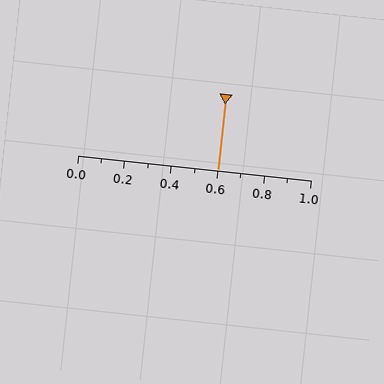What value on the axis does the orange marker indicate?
The marker indicates approximately 0.6.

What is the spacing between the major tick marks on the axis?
The major ticks are spaced 0.2 apart.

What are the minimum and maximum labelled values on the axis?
The axis runs from 0.0 to 1.0.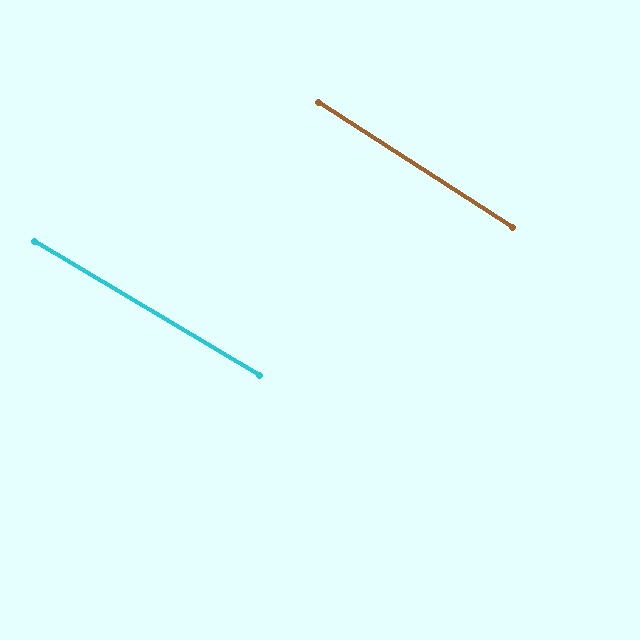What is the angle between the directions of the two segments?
Approximately 2 degrees.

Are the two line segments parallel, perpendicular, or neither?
Parallel — their directions differ by only 1.8°.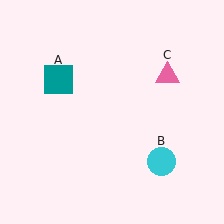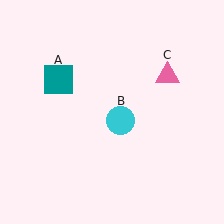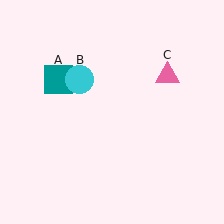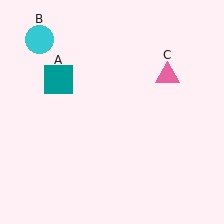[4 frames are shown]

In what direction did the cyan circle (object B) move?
The cyan circle (object B) moved up and to the left.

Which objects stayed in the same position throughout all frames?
Teal square (object A) and pink triangle (object C) remained stationary.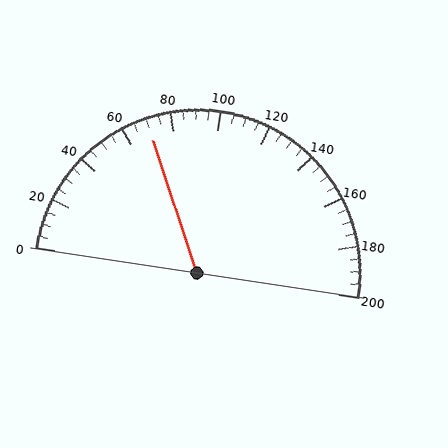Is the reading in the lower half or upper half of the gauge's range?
The reading is in the lower half of the range (0 to 200).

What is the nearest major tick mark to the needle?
The nearest major tick mark is 80.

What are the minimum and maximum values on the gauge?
The gauge ranges from 0 to 200.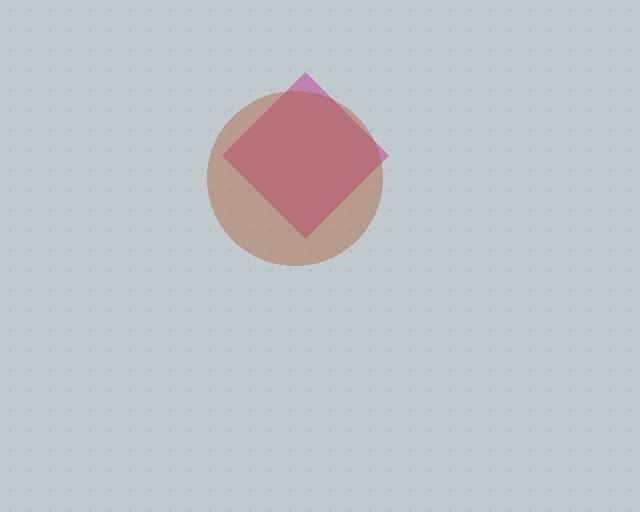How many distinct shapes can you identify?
There are 2 distinct shapes: a magenta diamond, a brown circle.